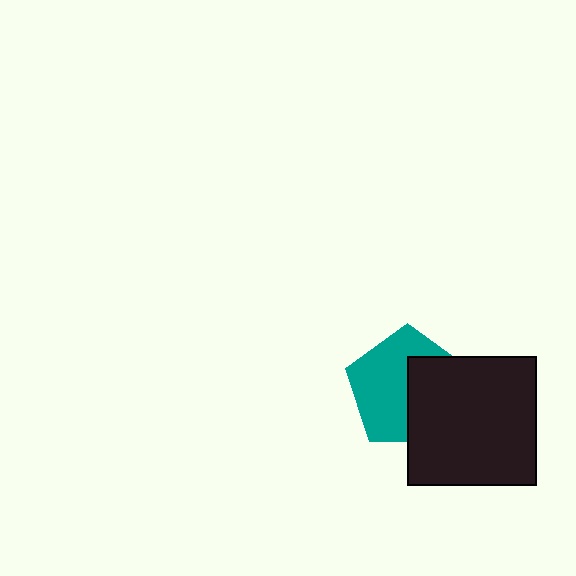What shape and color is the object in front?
The object in front is a black square.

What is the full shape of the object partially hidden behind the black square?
The partially hidden object is a teal pentagon.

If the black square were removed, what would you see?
You would see the complete teal pentagon.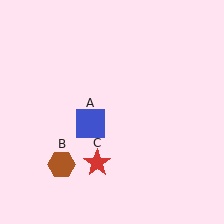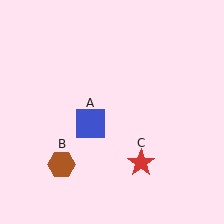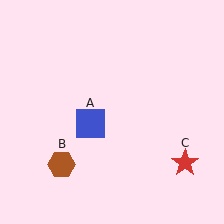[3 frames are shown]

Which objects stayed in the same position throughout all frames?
Blue square (object A) and brown hexagon (object B) remained stationary.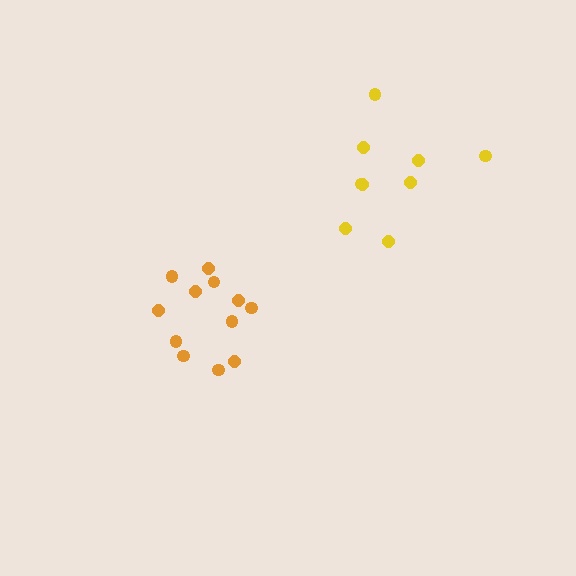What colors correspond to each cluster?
The clusters are colored: orange, yellow.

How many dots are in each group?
Group 1: 12 dots, Group 2: 9 dots (21 total).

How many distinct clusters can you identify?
There are 2 distinct clusters.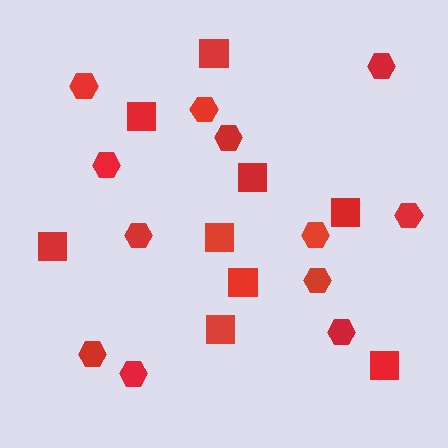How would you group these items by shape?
There are 2 groups: one group of squares (9) and one group of hexagons (12).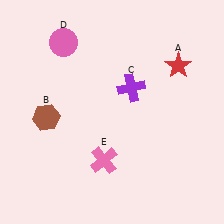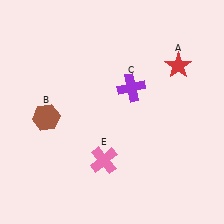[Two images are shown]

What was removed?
The pink circle (D) was removed in Image 2.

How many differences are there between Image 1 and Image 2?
There is 1 difference between the two images.